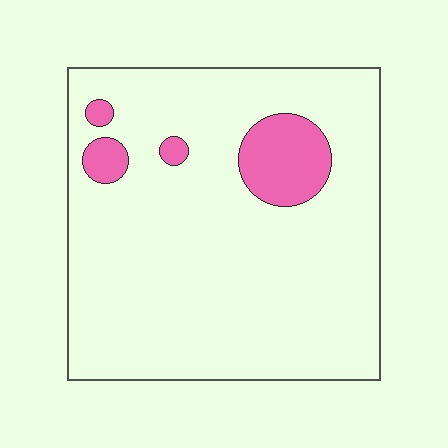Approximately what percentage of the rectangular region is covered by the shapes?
Approximately 10%.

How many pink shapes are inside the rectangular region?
4.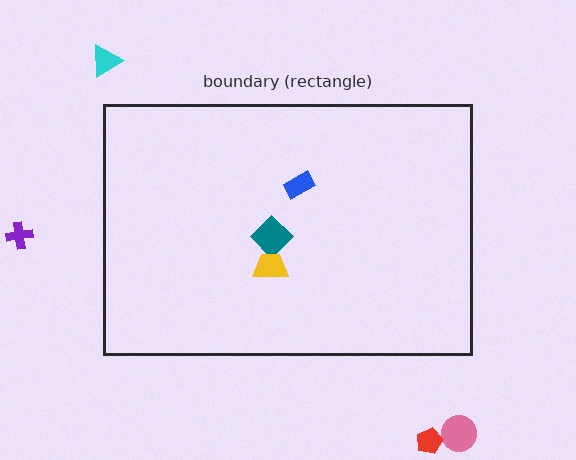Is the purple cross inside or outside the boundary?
Outside.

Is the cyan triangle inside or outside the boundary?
Outside.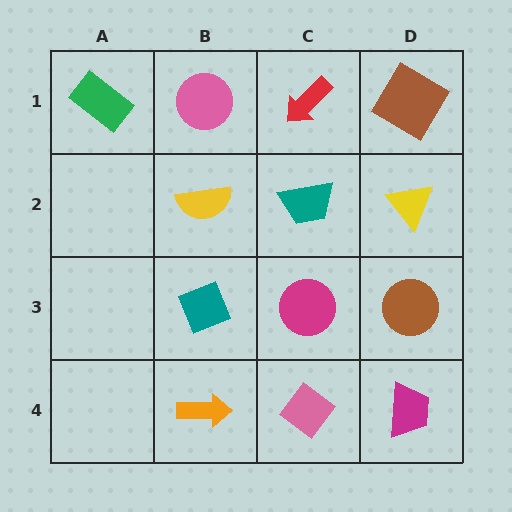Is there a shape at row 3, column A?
No, that cell is empty.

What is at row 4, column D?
A magenta trapezoid.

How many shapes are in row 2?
3 shapes.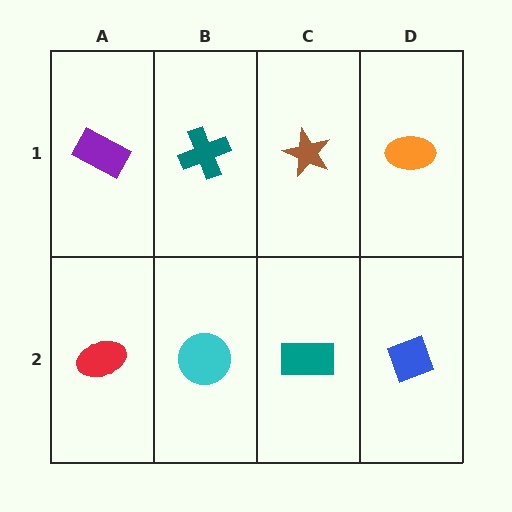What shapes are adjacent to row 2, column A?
A purple rectangle (row 1, column A), a cyan circle (row 2, column B).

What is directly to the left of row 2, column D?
A teal rectangle.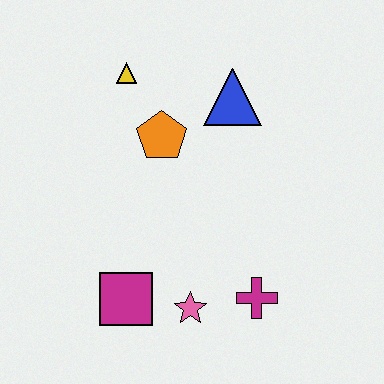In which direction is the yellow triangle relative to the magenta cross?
The yellow triangle is above the magenta cross.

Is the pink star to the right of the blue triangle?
No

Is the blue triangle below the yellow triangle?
Yes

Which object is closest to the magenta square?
The pink star is closest to the magenta square.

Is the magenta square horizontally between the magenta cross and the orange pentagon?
No